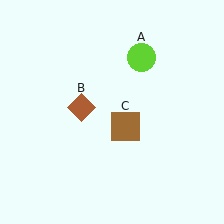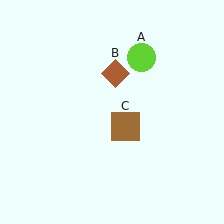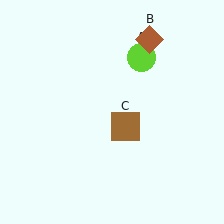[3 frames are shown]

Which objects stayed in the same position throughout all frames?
Lime circle (object A) and brown square (object C) remained stationary.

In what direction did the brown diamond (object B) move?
The brown diamond (object B) moved up and to the right.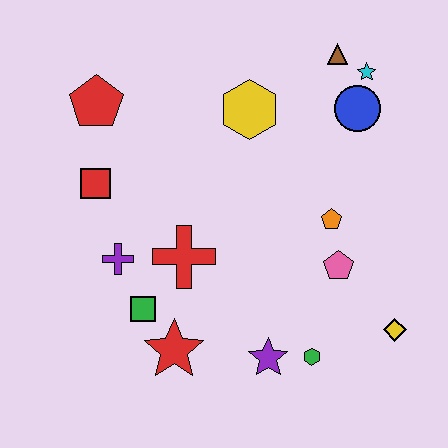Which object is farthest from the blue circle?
The red star is farthest from the blue circle.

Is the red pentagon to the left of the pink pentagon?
Yes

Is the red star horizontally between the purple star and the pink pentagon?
No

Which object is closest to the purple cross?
The green square is closest to the purple cross.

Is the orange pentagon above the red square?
No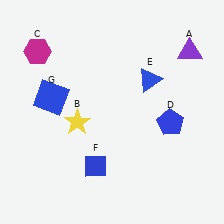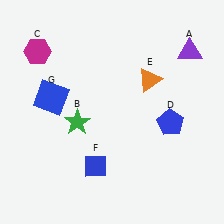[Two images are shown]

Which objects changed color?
B changed from yellow to green. E changed from blue to orange.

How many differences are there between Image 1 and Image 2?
There are 2 differences between the two images.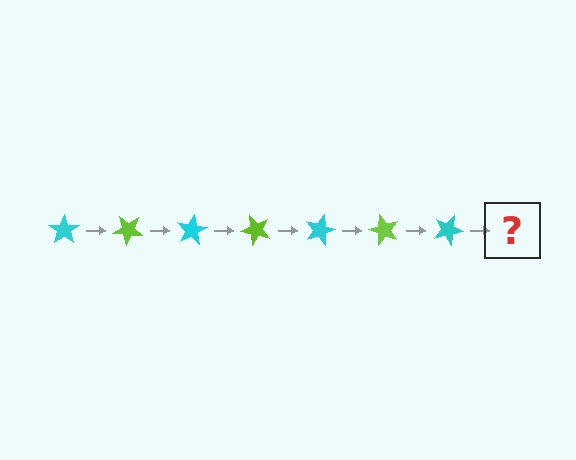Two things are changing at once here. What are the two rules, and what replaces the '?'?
The two rules are that it rotates 40 degrees each step and the color cycles through cyan and lime. The '?' should be a lime star, rotated 280 degrees from the start.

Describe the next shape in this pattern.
It should be a lime star, rotated 280 degrees from the start.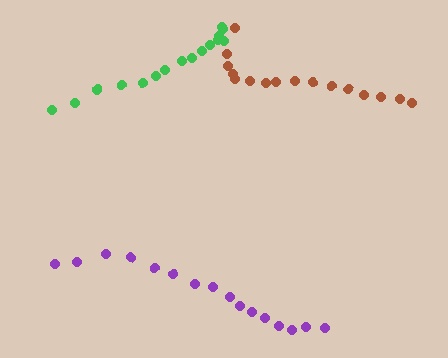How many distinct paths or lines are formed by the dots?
There are 3 distinct paths.